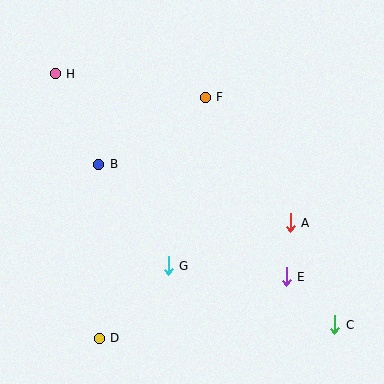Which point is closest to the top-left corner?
Point H is closest to the top-left corner.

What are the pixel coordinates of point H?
Point H is at (55, 74).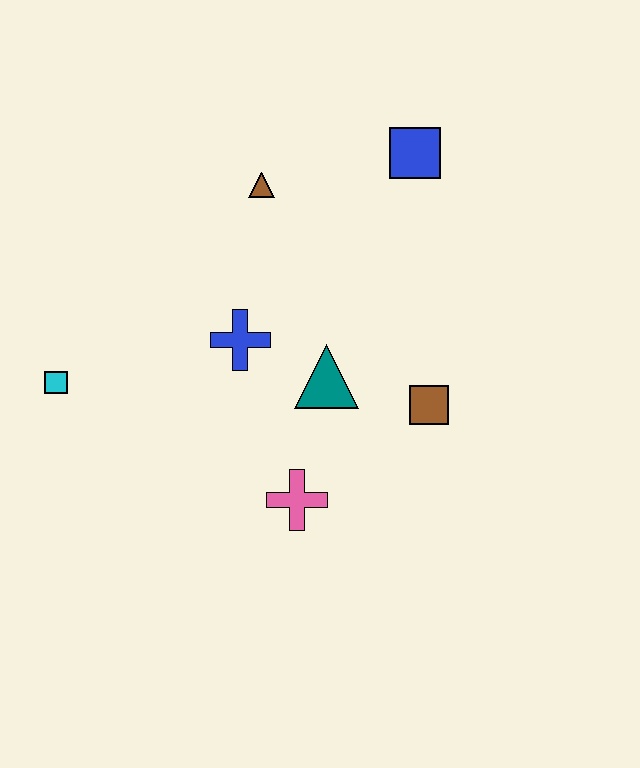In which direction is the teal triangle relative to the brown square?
The teal triangle is to the left of the brown square.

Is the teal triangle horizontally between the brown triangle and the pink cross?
No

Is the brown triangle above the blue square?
No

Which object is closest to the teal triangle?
The blue cross is closest to the teal triangle.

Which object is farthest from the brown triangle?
The pink cross is farthest from the brown triangle.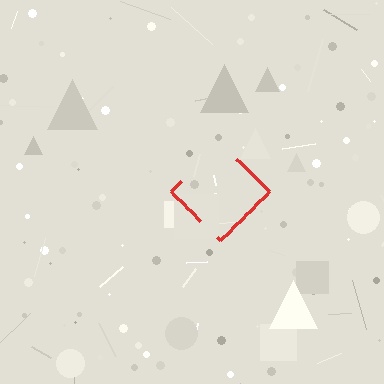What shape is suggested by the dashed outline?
The dashed outline suggests a diamond.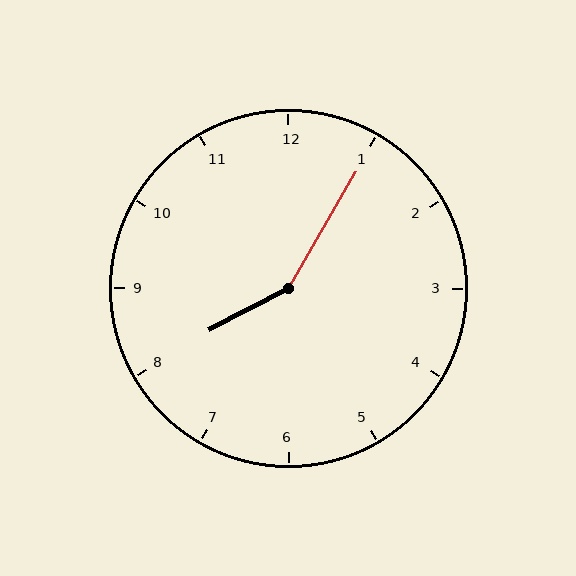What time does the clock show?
8:05.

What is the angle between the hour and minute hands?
Approximately 148 degrees.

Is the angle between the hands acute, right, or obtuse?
It is obtuse.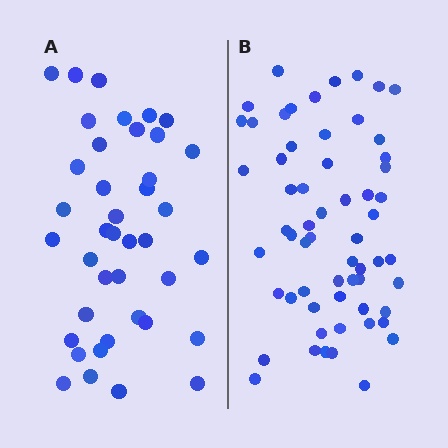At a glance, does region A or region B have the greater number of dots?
Region B (the right region) has more dots.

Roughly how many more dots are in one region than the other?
Region B has approximately 20 more dots than region A.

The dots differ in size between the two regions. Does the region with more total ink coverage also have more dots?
No. Region A has more total ink coverage because its dots are larger, but region B actually contains more individual dots. Total area can be misleading — the number of items is what matters here.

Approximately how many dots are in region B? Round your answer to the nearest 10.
About 60 dots.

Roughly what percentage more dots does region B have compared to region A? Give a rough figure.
About 50% more.